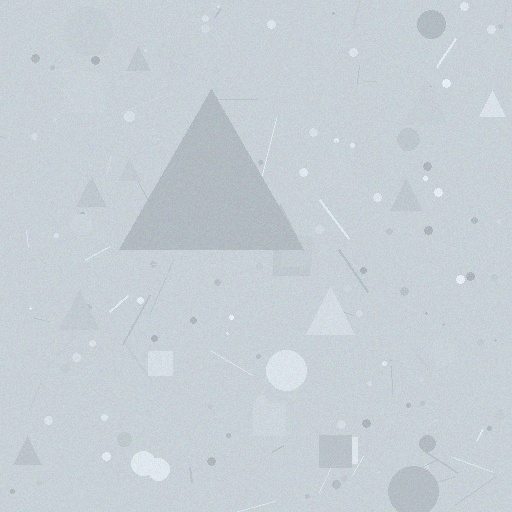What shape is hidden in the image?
A triangle is hidden in the image.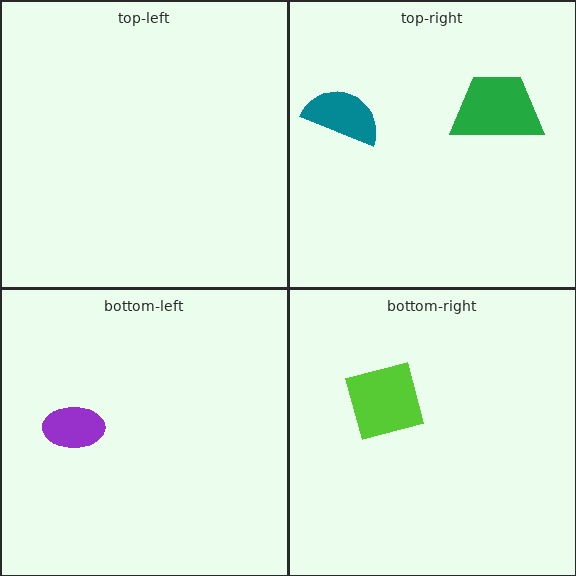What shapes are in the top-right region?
The teal semicircle, the green trapezoid.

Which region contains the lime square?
The bottom-right region.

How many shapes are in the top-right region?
2.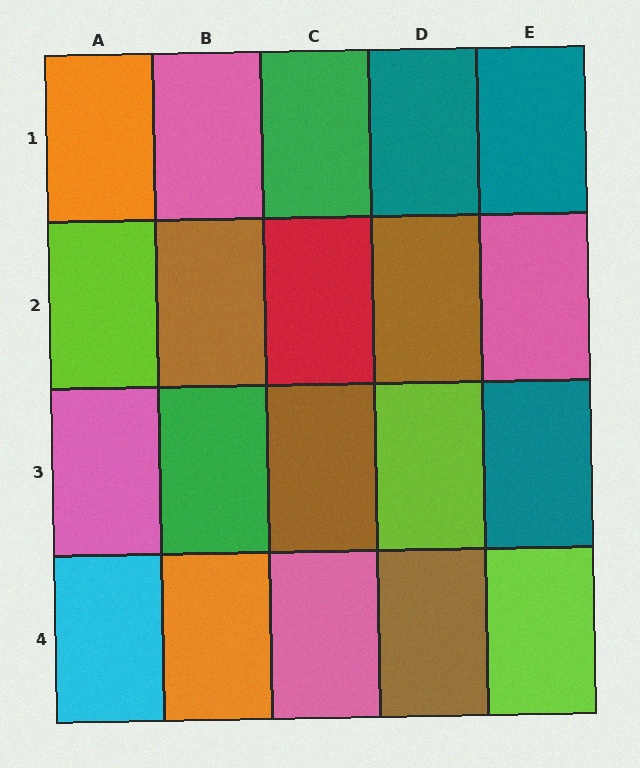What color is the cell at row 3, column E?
Teal.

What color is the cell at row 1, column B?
Pink.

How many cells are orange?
2 cells are orange.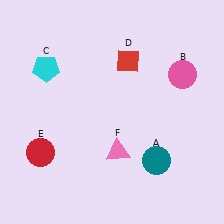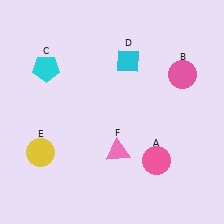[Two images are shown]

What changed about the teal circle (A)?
In Image 1, A is teal. In Image 2, it changed to pink.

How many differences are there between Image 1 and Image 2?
There are 3 differences between the two images.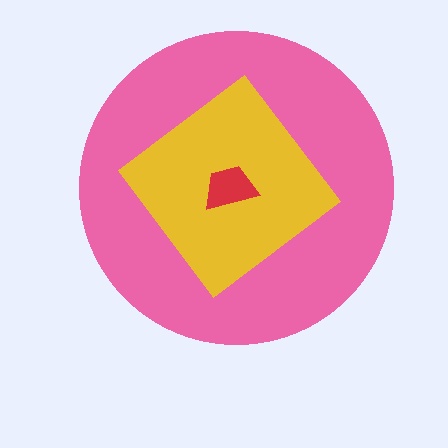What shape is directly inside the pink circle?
The yellow diamond.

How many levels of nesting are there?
3.